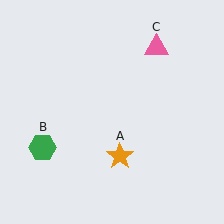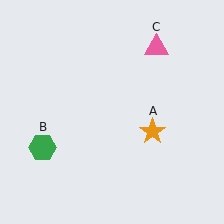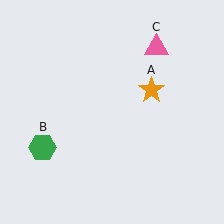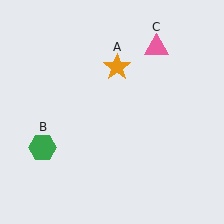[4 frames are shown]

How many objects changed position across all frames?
1 object changed position: orange star (object A).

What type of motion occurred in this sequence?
The orange star (object A) rotated counterclockwise around the center of the scene.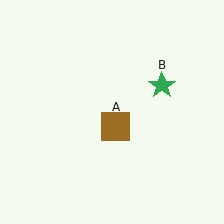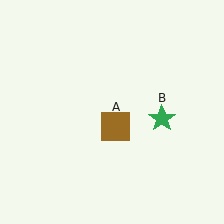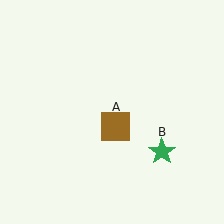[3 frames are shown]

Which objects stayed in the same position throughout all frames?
Brown square (object A) remained stationary.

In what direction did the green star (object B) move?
The green star (object B) moved down.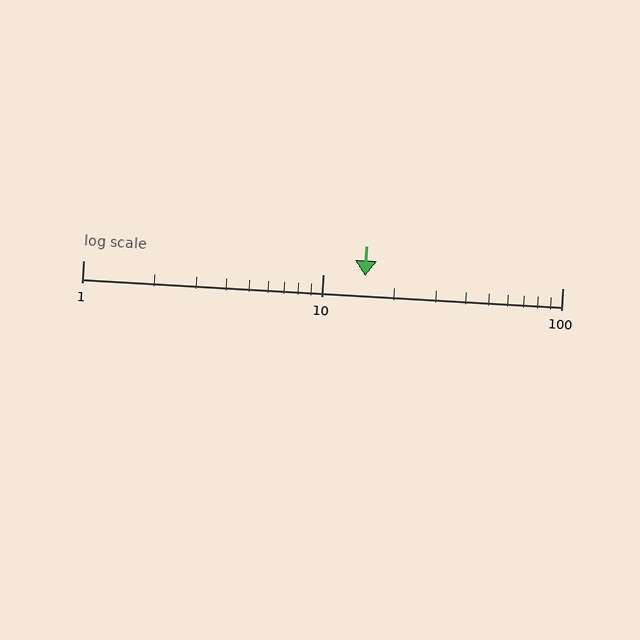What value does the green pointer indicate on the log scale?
The pointer indicates approximately 15.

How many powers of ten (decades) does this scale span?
The scale spans 2 decades, from 1 to 100.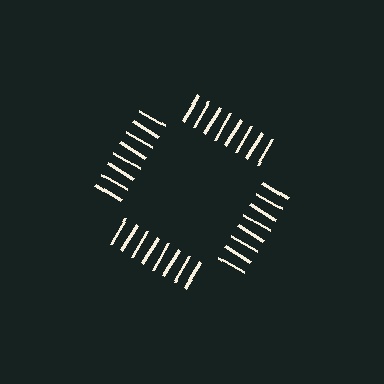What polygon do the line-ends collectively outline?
An illusory square — the line segments terminate on its edges but no continuous stroke is drawn.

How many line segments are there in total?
32 — 8 along each of the 4 edges.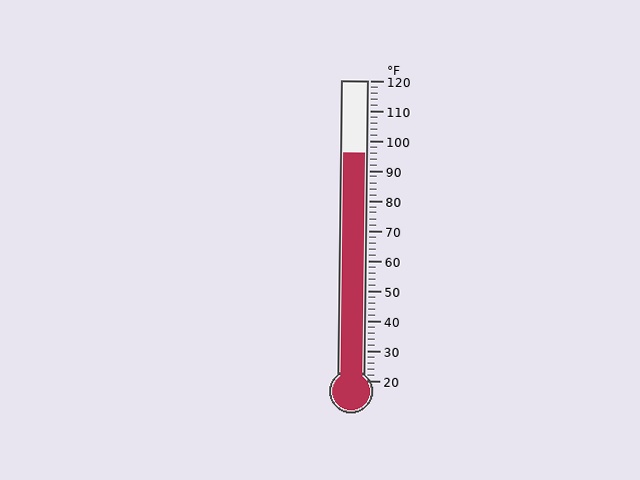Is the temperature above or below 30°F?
The temperature is above 30°F.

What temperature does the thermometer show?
The thermometer shows approximately 96°F.